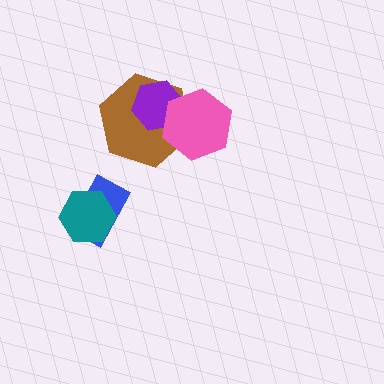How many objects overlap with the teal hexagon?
1 object overlaps with the teal hexagon.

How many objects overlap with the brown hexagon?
2 objects overlap with the brown hexagon.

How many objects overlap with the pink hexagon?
2 objects overlap with the pink hexagon.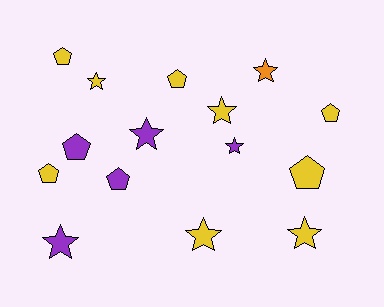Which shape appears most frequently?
Star, with 8 objects.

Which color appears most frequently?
Yellow, with 9 objects.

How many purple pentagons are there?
There are 2 purple pentagons.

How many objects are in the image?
There are 15 objects.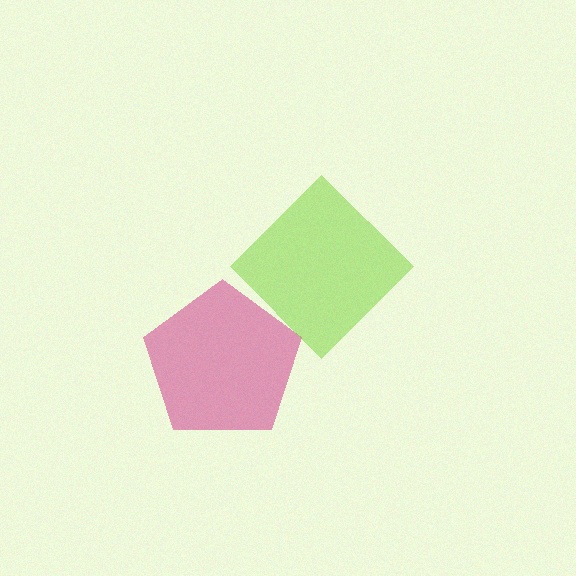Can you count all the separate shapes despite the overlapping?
Yes, there are 2 separate shapes.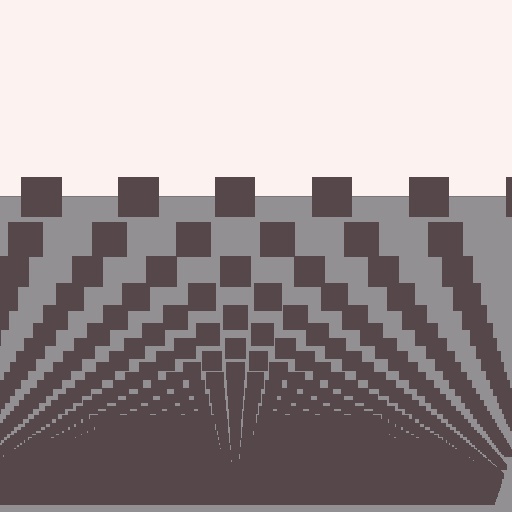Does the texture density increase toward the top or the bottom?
Density increases toward the bottom.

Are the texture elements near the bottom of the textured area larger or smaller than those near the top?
Smaller. The gradient is inverted — elements near the bottom are smaller and denser.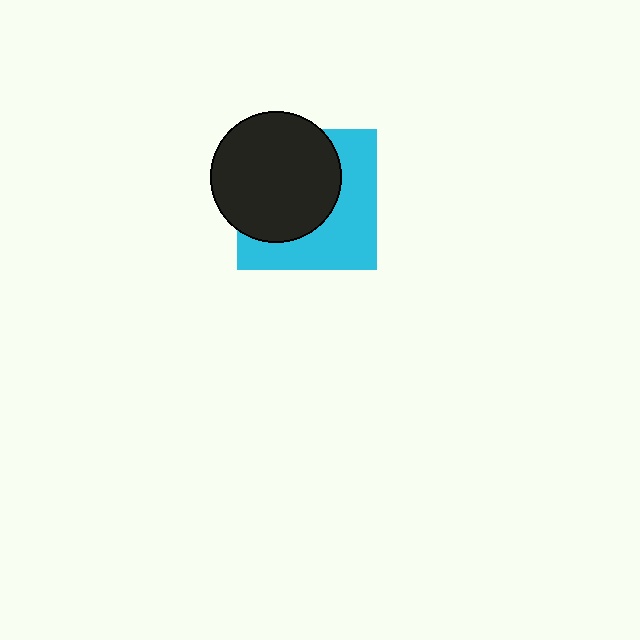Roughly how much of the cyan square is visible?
About half of it is visible (roughly 47%).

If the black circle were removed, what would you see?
You would see the complete cyan square.